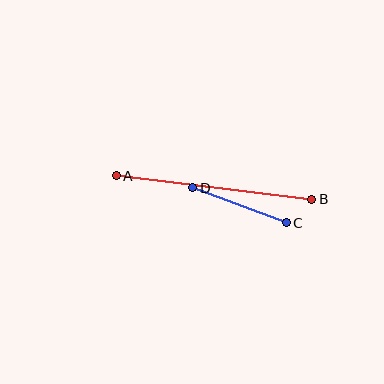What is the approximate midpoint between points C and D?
The midpoint is at approximately (239, 205) pixels.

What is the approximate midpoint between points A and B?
The midpoint is at approximately (214, 188) pixels.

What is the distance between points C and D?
The distance is approximately 99 pixels.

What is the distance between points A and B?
The distance is approximately 197 pixels.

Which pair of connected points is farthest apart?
Points A and B are farthest apart.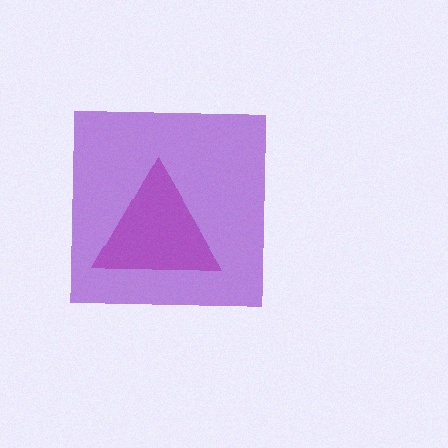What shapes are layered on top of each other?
The layered shapes are: a magenta triangle, a purple square.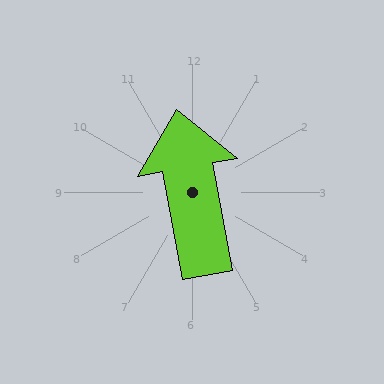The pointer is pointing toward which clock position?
Roughly 12 o'clock.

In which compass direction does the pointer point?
North.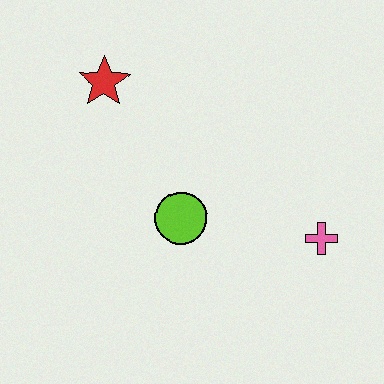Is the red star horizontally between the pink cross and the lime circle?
No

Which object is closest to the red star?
The lime circle is closest to the red star.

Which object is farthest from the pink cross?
The red star is farthest from the pink cross.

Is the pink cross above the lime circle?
No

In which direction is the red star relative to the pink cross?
The red star is to the left of the pink cross.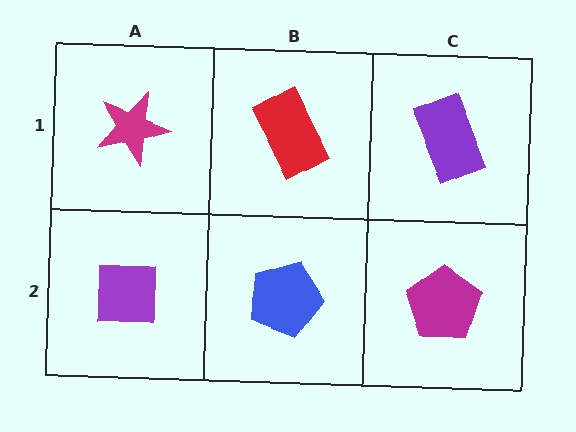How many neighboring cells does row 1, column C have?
2.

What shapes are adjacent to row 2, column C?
A purple rectangle (row 1, column C), a blue pentagon (row 2, column B).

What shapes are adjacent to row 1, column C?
A magenta pentagon (row 2, column C), a red rectangle (row 1, column B).